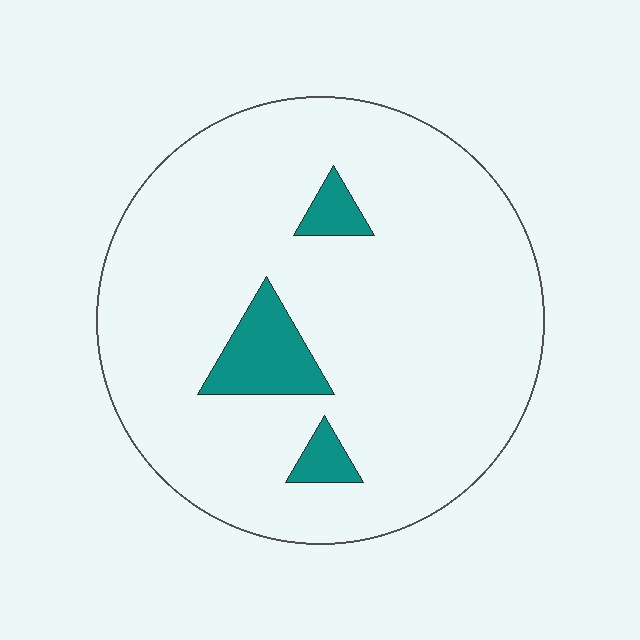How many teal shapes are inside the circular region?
3.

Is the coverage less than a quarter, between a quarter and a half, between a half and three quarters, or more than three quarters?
Less than a quarter.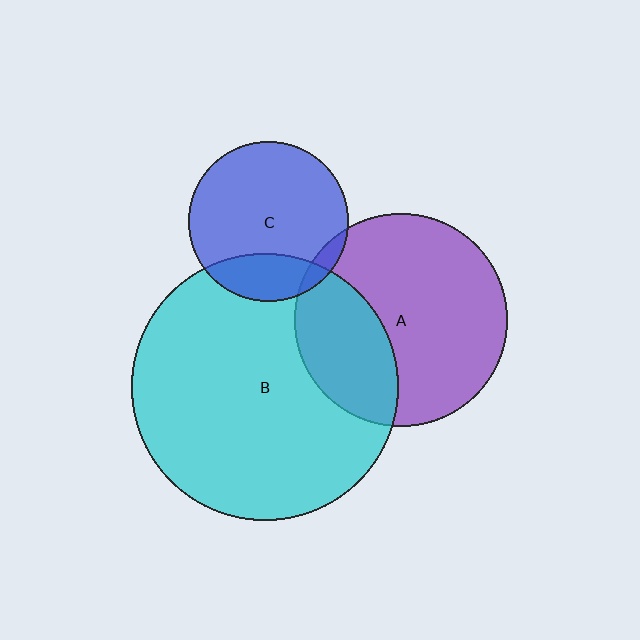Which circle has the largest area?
Circle B (cyan).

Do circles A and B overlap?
Yes.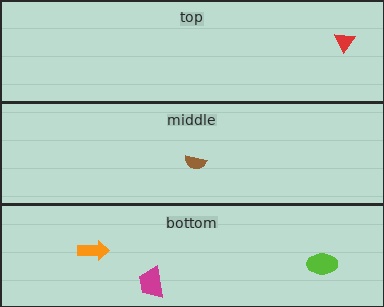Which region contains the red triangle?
The top region.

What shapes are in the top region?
The red triangle.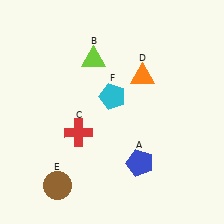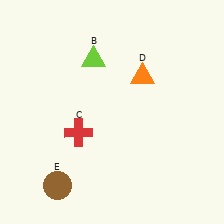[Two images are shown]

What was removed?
The cyan pentagon (F), the blue pentagon (A) were removed in Image 2.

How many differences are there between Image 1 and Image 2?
There are 2 differences between the two images.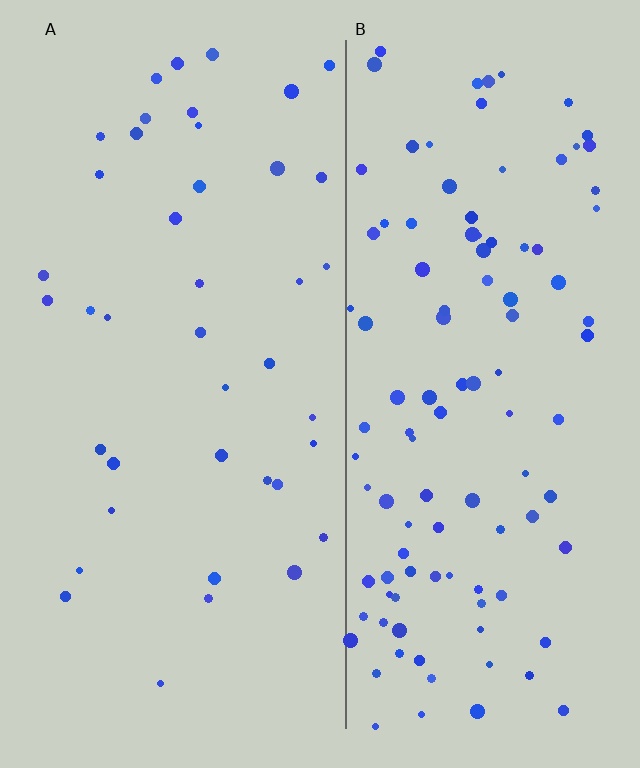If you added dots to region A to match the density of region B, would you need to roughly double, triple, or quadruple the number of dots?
Approximately triple.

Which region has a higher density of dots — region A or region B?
B (the right).